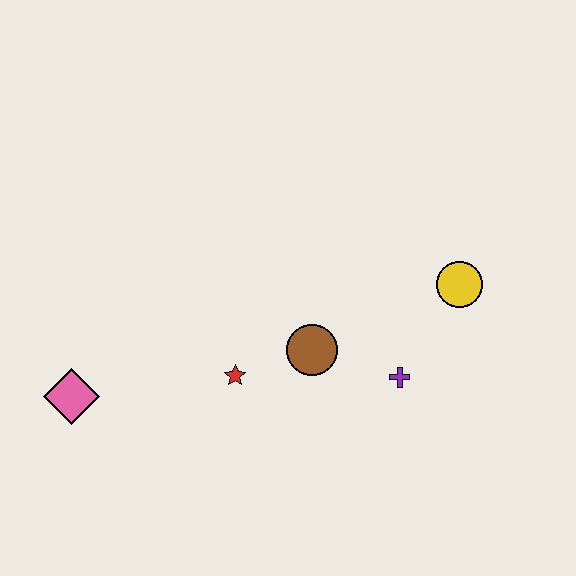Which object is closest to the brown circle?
The red star is closest to the brown circle.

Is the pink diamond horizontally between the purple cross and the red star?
No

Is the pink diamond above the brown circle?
No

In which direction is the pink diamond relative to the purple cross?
The pink diamond is to the left of the purple cross.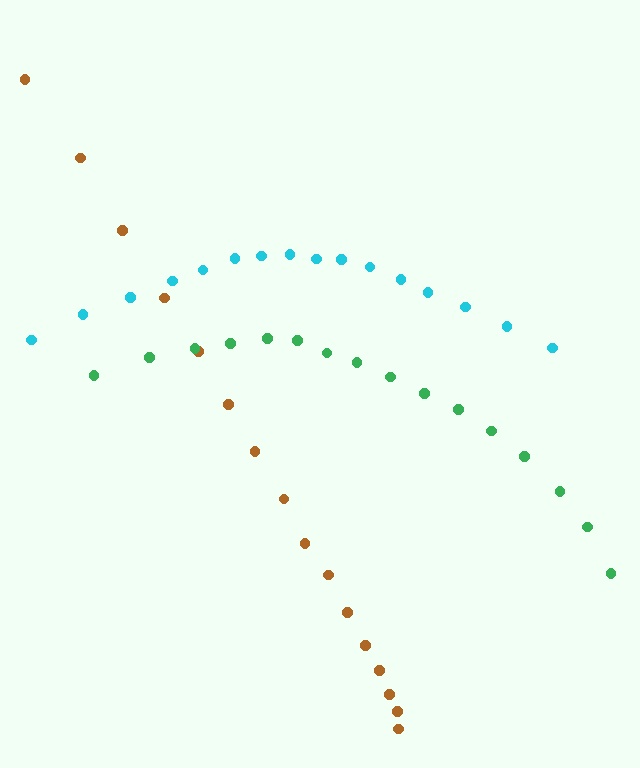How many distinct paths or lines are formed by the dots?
There are 3 distinct paths.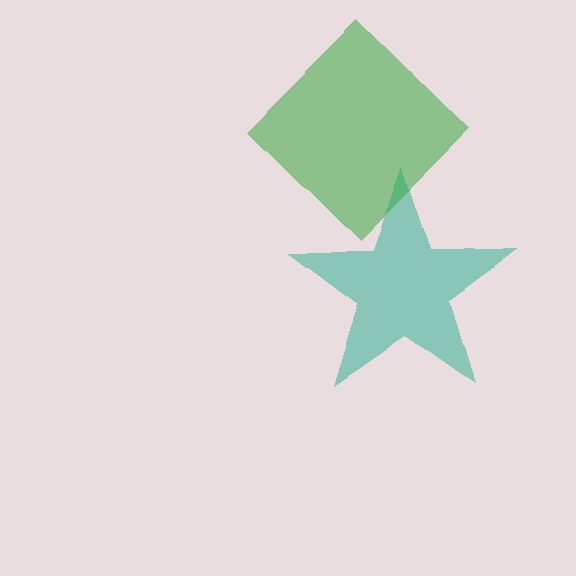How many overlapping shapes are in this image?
There are 2 overlapping shapes in the image.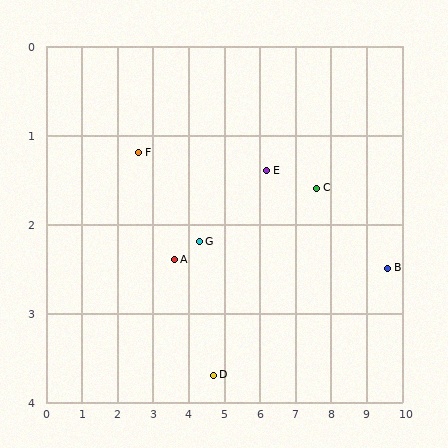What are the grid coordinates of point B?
Point B is at approximately (9.6, 2.5).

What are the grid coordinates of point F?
Point F is at approximately (2.6, 1.2).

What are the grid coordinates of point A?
Point A is at approximately (3.6, 2.4).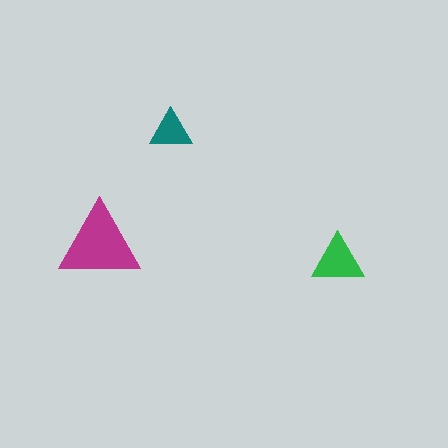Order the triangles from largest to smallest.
the magenta one, the green one, the teal one.